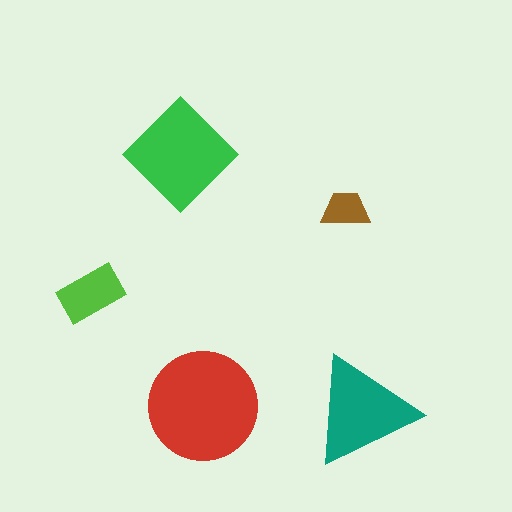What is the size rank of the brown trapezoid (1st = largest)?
5th.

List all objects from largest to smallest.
The red circle, the green diamond, the teal triangle, the lime rectangle, the brown trapezoid.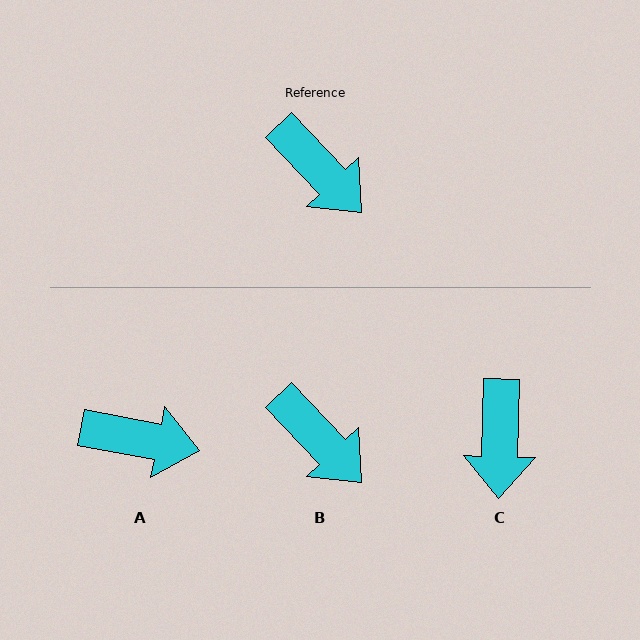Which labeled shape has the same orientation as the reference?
B.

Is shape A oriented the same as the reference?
No, it is off by about 36 degrees.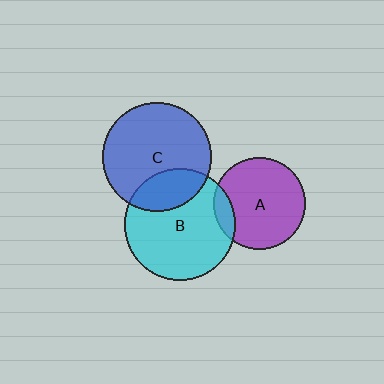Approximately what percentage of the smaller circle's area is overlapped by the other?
Approximately 10%.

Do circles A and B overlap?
Yes.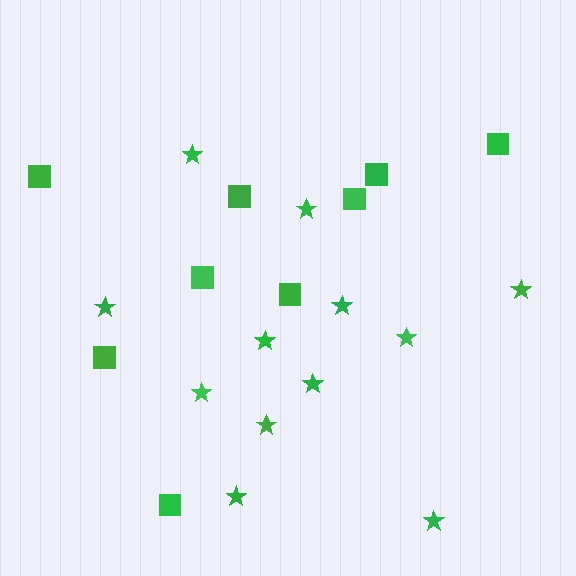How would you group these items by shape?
There are 2 groups: one group of squares (9) and one group of stars (12).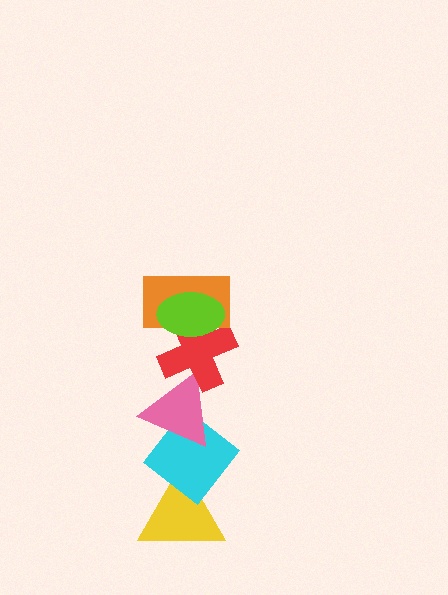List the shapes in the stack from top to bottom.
From top to bottom: the lime ellipse, the orange rectangle, the red cross, the pink triangle, the cyan diamond, the yellow triangle.